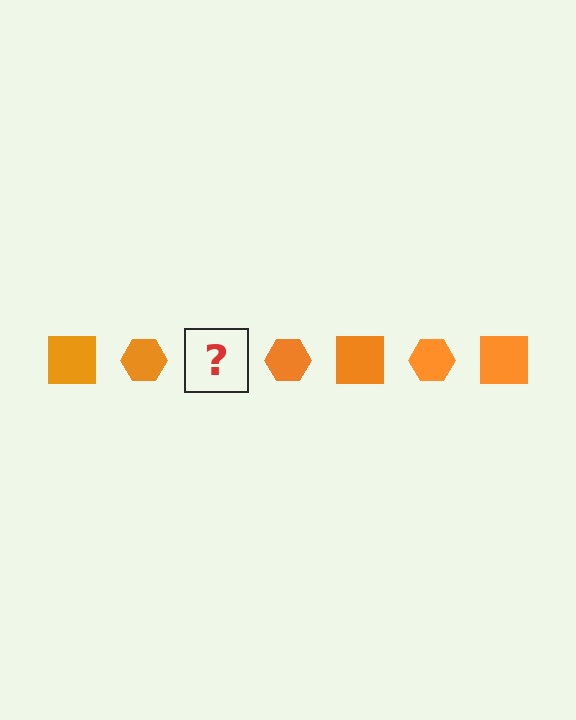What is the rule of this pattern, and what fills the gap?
The rule is that the pattern cycles through square, hexagon shapes in orange. The gap should be filled with an orange square.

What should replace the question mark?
The question mark should be replaced with an orange square.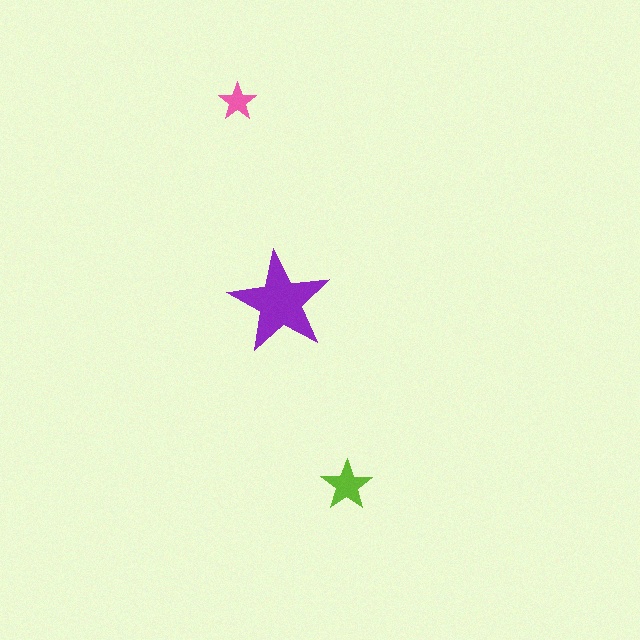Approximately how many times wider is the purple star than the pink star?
About 2.5 times wider.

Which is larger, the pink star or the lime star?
The lime one.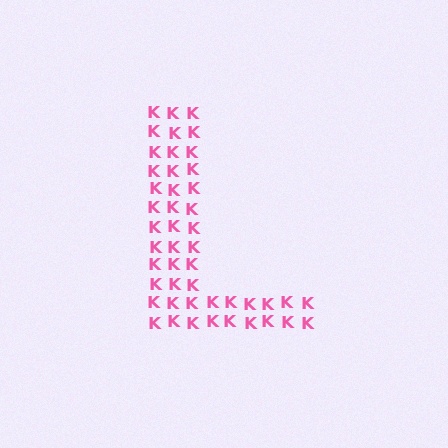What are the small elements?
The small elements are letter K's.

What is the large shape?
The large shape is the letter L.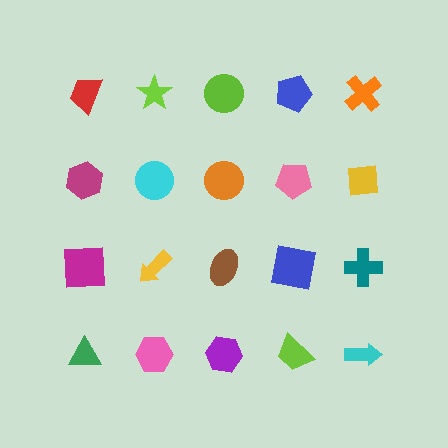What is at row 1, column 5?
An orange cross.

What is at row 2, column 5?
A yellow square.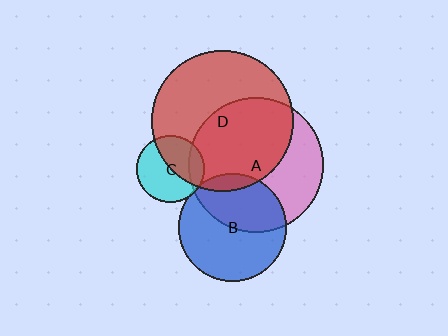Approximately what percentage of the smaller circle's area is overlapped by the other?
Approximately 5%.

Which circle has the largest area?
Circle D (red).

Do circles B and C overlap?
Yes.